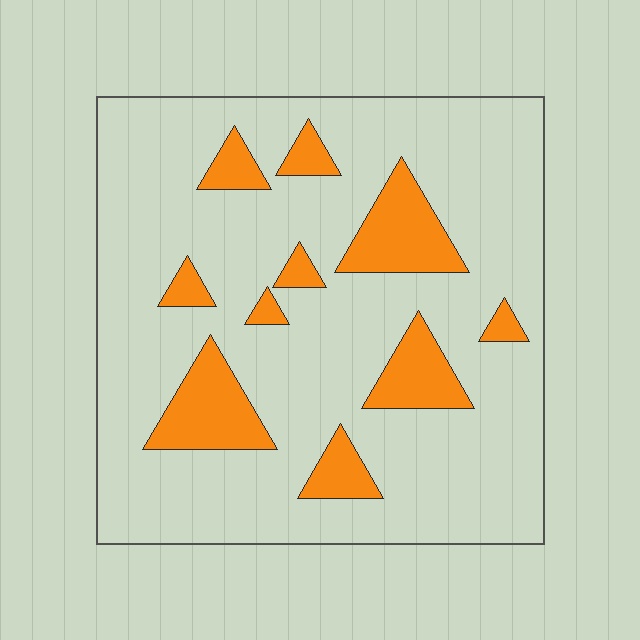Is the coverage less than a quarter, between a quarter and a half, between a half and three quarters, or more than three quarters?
Less than a quarter.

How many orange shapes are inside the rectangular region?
10.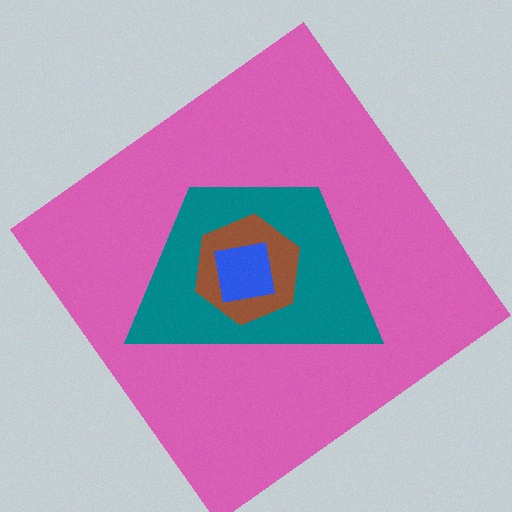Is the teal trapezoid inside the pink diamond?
Yes.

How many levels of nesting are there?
4.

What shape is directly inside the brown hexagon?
The blue square.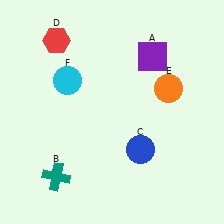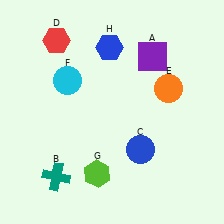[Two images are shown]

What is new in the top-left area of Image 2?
A blue hexagon (H) was added in the top-left area of Image 2.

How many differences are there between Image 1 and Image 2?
There are 2 differences between the two images.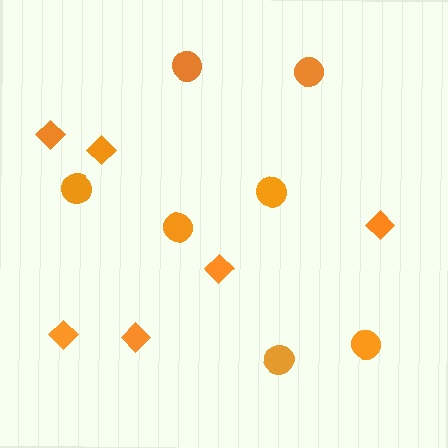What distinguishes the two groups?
There are 2 groups: one group of circles (7) and one group of diamonds (6).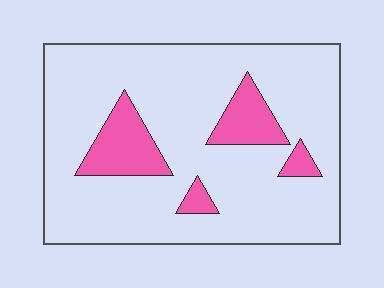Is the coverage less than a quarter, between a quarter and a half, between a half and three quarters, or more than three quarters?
Less than a quarter.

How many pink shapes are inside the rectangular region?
4.